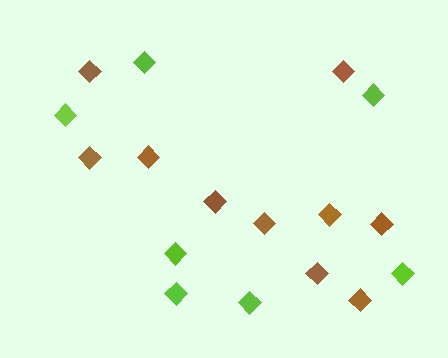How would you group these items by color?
There are 2 groups: one group of lime diamonds (7) and one group of brown diamonds (10).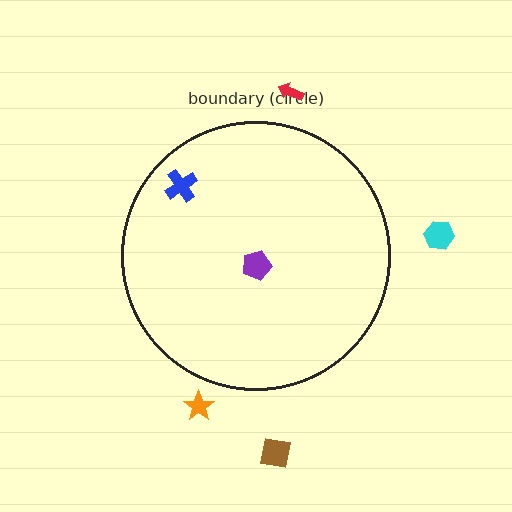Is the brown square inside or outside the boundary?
Outside.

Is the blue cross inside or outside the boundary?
Inside.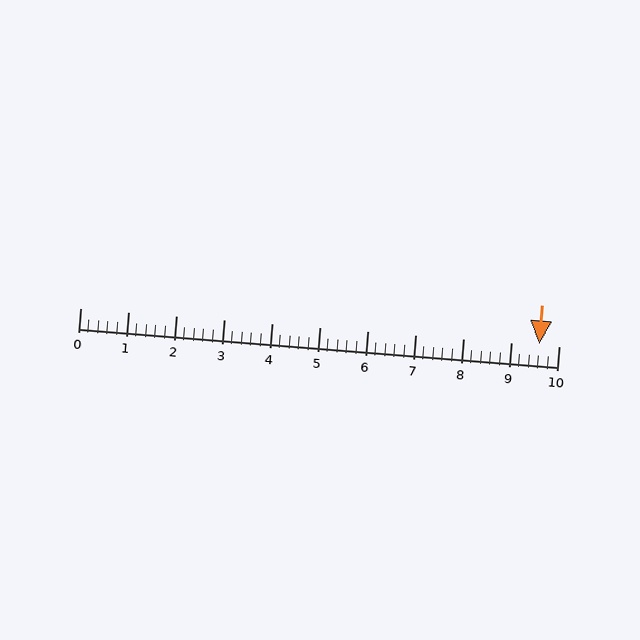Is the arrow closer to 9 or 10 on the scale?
The arrow is closer to 10.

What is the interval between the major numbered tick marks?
The major tick marks are spaced 1 units apart.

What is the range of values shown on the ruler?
The ruler shows values from 0 to 10.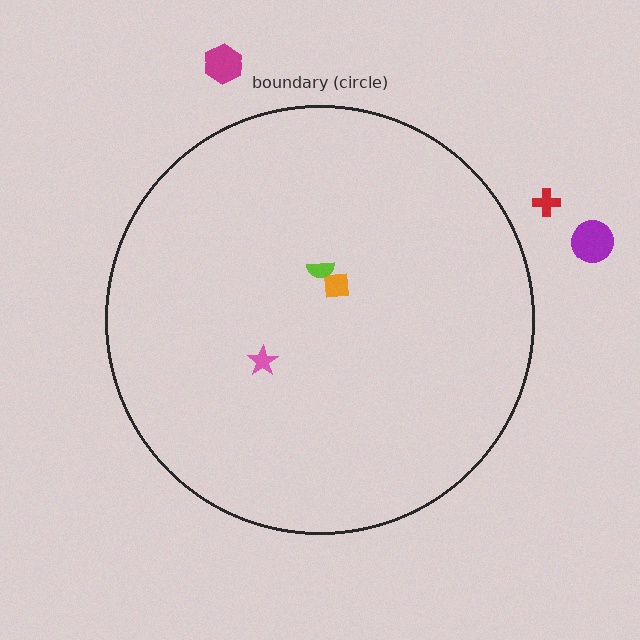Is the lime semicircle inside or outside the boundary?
Inside.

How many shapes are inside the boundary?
3 inside, 3 outside.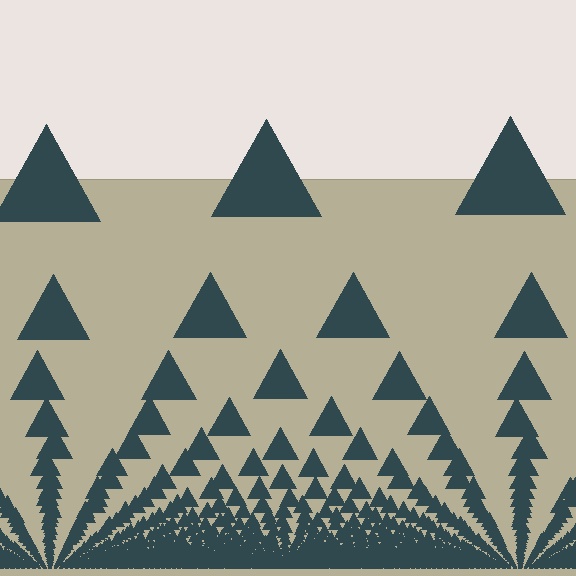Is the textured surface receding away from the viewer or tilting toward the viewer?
The surface appears to tilt toward the viewer. Texture elements get larger and sparser toward the top.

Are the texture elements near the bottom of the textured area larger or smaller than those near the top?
Smaller. The gradient is inverted — elements near the bottom are smaller and denser.